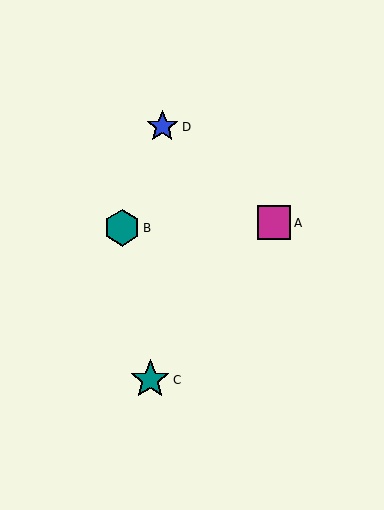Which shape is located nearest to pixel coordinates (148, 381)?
The teal star (labeled C) at (150, 380) is nearest to that location.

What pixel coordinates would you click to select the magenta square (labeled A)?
Click at (274, 223) to select the magenta square A.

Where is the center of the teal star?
The center of the teal star is at (150, 380).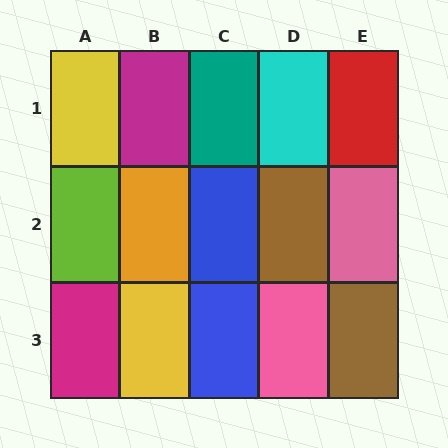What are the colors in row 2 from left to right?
Lime, orange, blue, brown, pink.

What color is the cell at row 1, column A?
Yellow.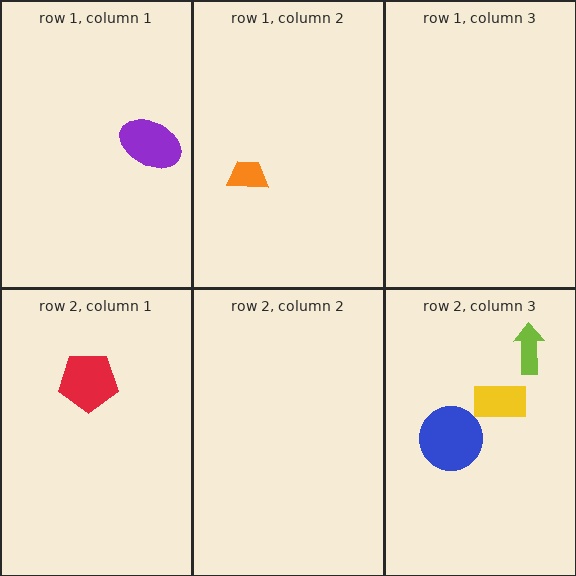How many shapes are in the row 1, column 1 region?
1.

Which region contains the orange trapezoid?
The row 1, column 2 region.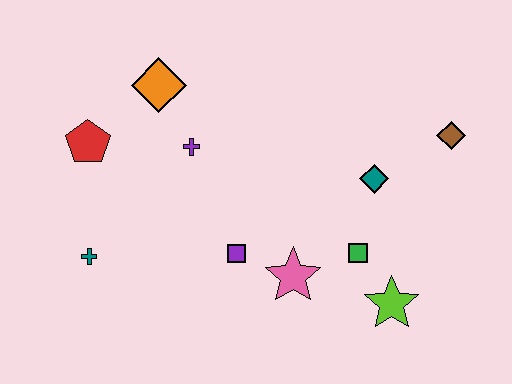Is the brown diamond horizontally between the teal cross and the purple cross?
No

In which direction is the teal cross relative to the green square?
The teal cross is to the left of the green square.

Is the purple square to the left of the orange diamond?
No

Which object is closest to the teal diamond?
The green square is closest to the teal diamond.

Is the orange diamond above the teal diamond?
Yes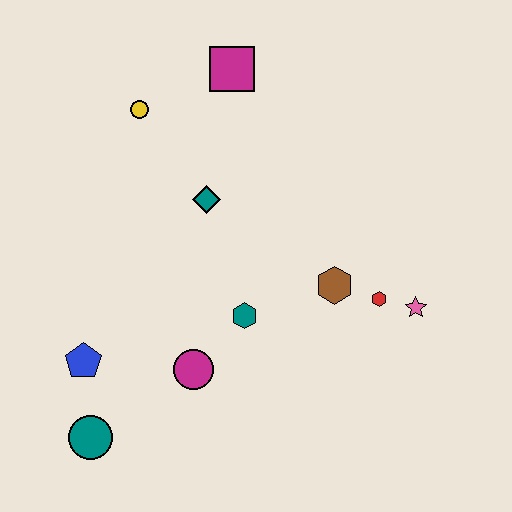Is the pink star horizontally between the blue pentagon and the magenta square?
No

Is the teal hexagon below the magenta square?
Yes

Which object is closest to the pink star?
The red hexagon is closest to the pink star.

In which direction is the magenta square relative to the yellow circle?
The magenta square is to the right of the yellow circle.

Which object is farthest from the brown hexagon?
The teal circle is farthest from the brown hexagon.